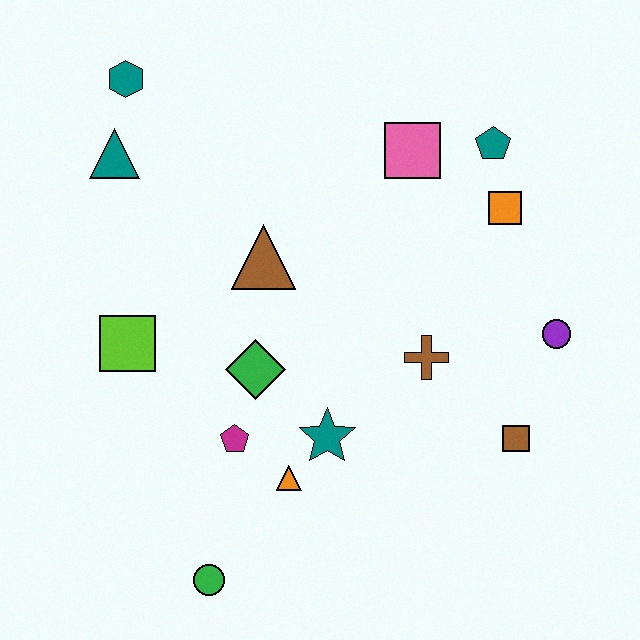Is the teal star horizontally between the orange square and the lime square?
Yes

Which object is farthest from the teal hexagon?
The brown square is farthest from the teal hexagon.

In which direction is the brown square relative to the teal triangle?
The brown square is to the right of the teal triangle.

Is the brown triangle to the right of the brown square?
No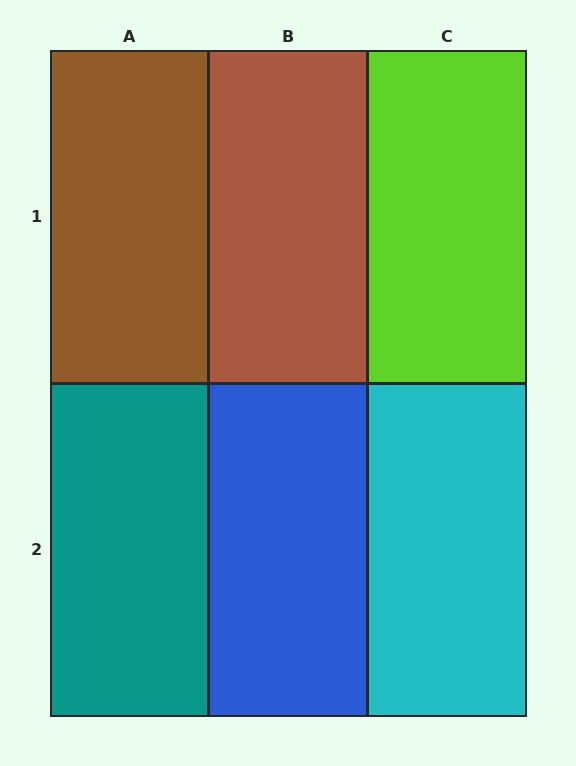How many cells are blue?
1 cell is blue.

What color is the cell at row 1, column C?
Lime.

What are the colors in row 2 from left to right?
Teal, blue, cyan.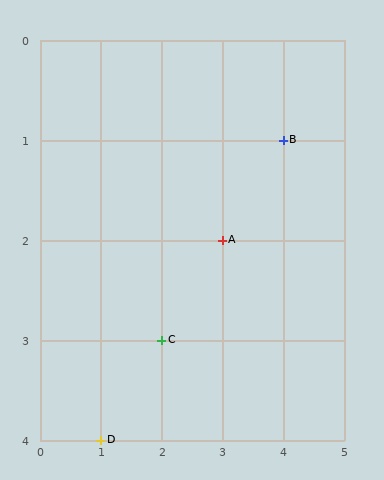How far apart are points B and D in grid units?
Points B and D are 3 columns and 3 rows apart (about 4.2 grid units diagonally).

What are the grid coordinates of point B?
Point B is at grid coordinates (4, 1).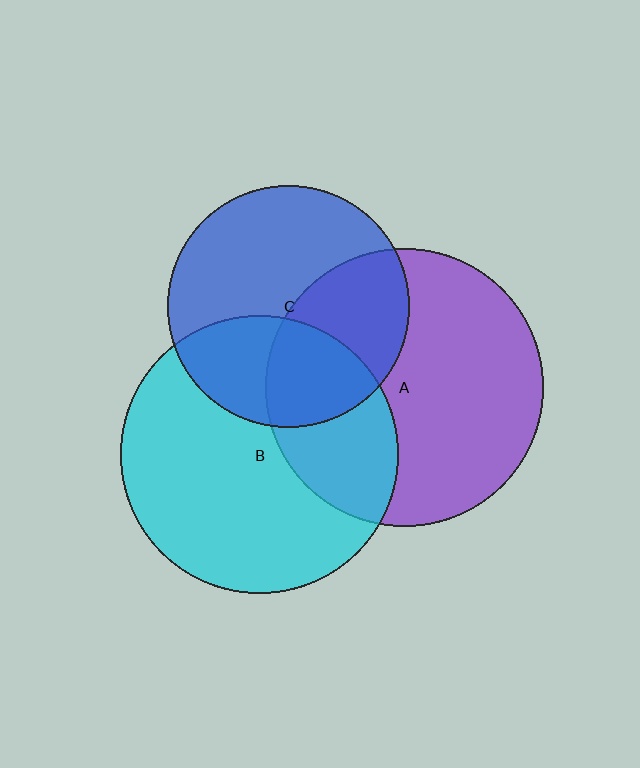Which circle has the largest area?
Circle A (purple).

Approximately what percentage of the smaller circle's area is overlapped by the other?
Approximately 30%.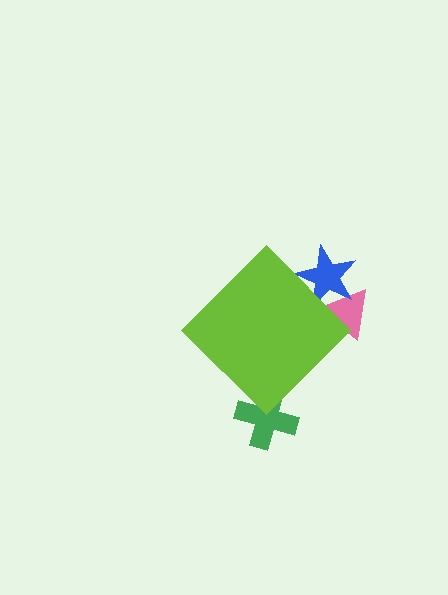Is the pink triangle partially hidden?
Yes, the pink triangle is partially hidden behind the lime diamond.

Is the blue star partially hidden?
Yes, the blue star is partially hidden behind the lime diamond.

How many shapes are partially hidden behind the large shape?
3 shapes are partially hidden.